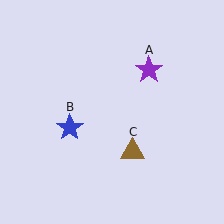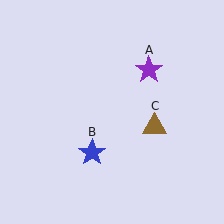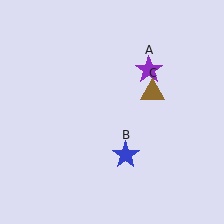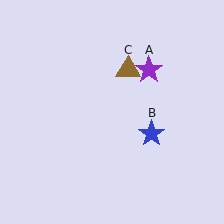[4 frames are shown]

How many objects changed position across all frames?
2 objects changed position: blue star (object B), brown triangle (object C).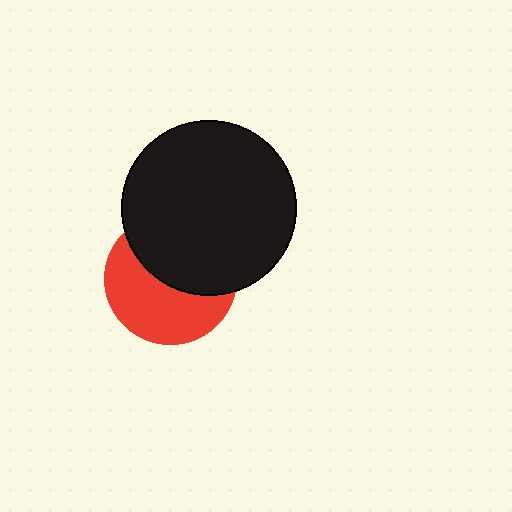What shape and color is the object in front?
The object in front is a black circle.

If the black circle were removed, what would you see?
You would see the complete red circle.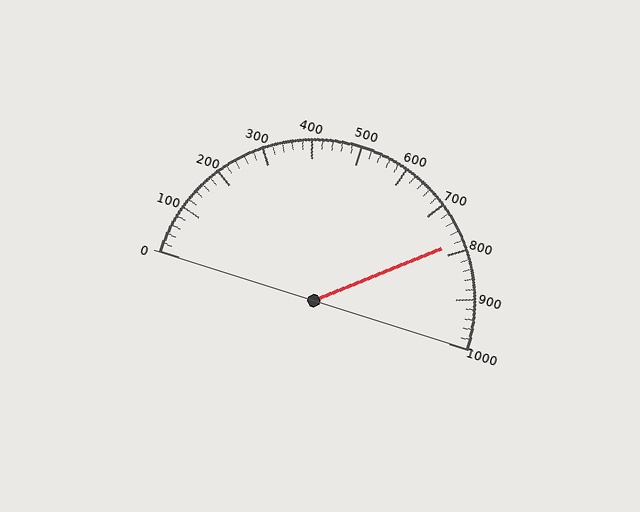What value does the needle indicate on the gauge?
The needle indicates approximately 780.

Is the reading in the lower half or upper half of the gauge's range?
The reading is in the upper half of the range (0 to 1000).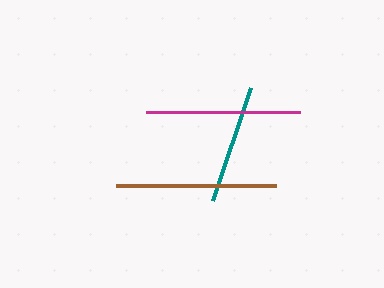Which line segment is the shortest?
The teal line is the shortest at approximately 119 pixels.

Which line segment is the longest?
The brown line is the longest at approximately 161 pixels.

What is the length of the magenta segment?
The magenta segment is approximately 154 pixels long.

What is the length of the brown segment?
The brown segment is approximately 161 pixels long.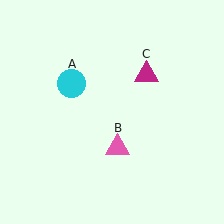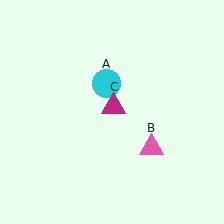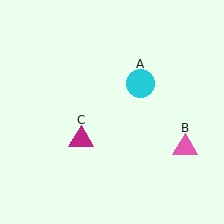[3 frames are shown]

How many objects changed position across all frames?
3 objects changed position: cyan circle (object A), pink triangle (object B), magenta triangle (object C).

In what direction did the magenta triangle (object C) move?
The magenta triangle (object C) moved down and to the left.